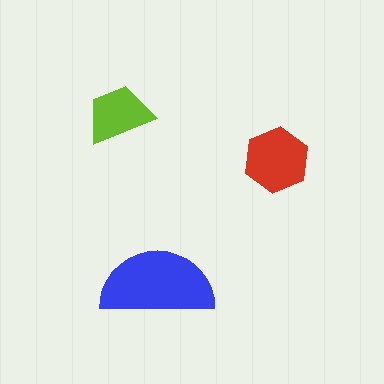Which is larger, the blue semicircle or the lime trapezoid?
The blue semicircle.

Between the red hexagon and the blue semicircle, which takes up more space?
The blue semicircle.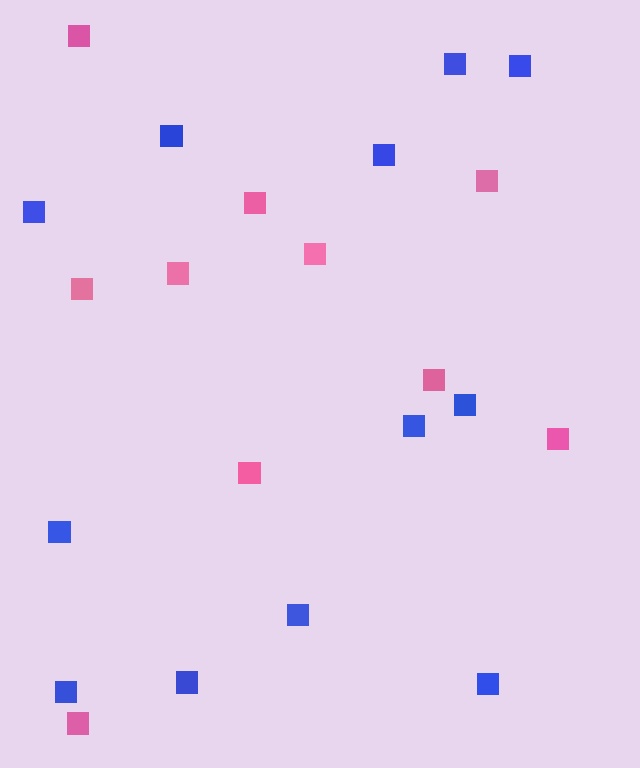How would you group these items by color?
There are 2 groups: one group of pink squares (10) and one group of blue squares (12).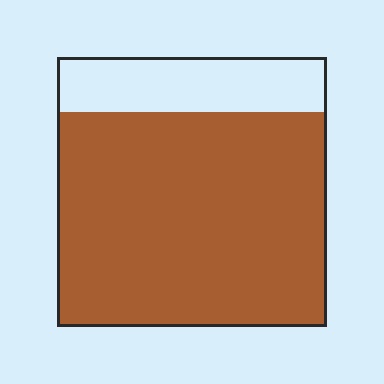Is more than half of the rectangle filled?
Yes.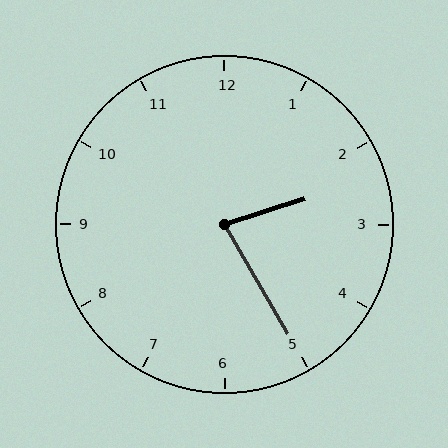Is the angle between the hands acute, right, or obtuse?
It is acute.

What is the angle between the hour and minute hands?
Approximately 78 degrees.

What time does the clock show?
2:25.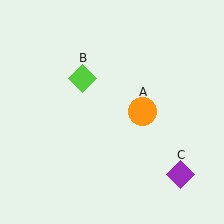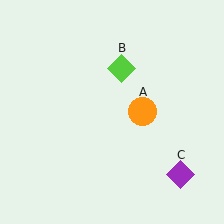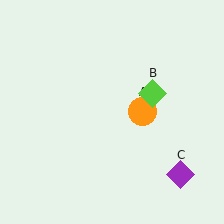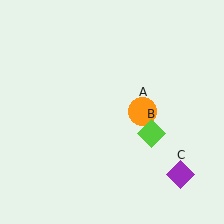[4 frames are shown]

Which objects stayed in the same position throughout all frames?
Orange circle (object A) and purple diamond (object C) remained stationary.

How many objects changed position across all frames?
1 object changed position: lime diamond (object B).